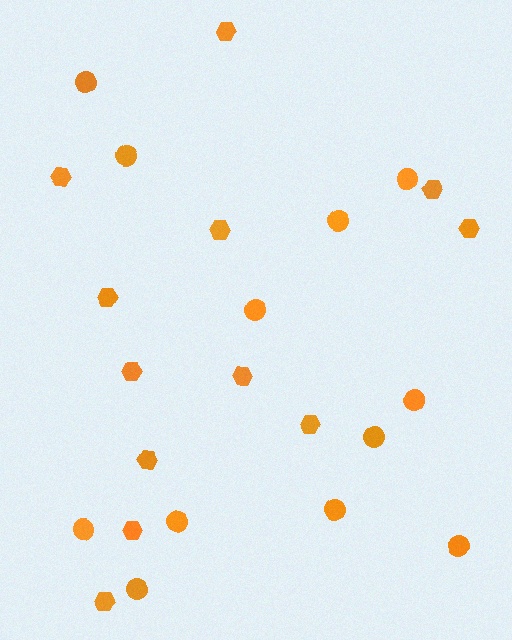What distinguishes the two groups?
There are 2 groups: one group of hexagons (12) and one group of circles (12).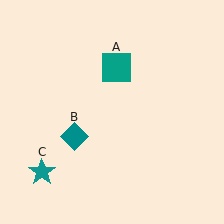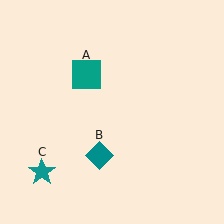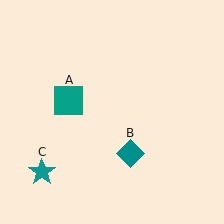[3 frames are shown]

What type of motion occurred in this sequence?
The teal square (object A), teal diamond (object B) rotated counterclockwise around the center of the scene.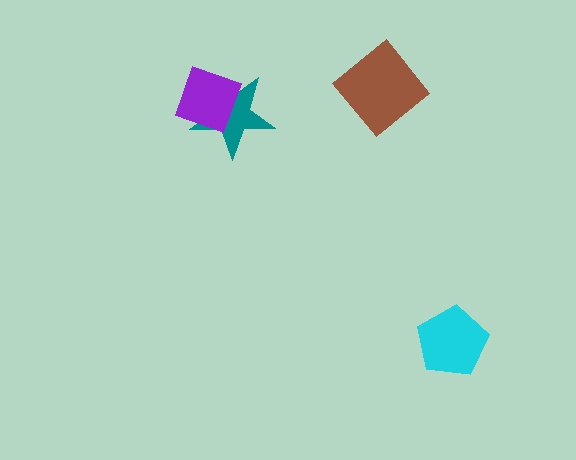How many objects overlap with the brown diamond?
0 objects overlap with the brown diamond.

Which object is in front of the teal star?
The purple diamond is in front of the teal star.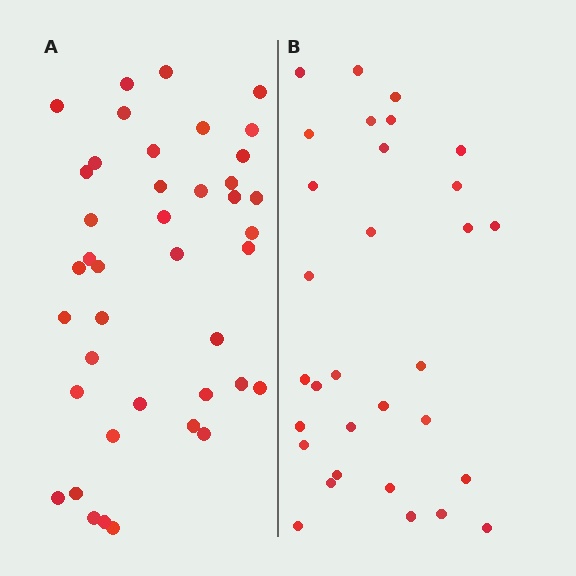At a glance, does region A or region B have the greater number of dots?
Region A (the left region) has more dots.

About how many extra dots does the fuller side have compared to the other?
Region A has roughly 10 or so more dots than region B.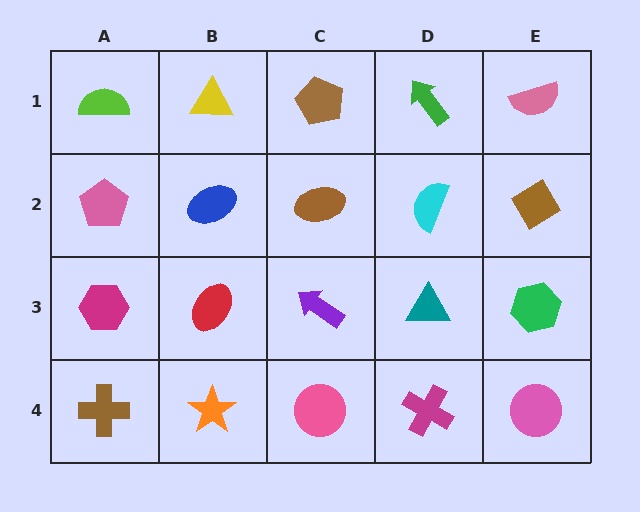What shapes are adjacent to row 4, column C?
A purple arrow (row 3, column C), an orange star (row 4, column B), a magenta cross (row 4, column D).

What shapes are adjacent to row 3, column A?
A pink pentagon (row 2, column A), a brown cross (row 4, column A), a red ellipse (row 3, column B).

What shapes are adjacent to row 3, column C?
A brown ellipse (row 2, column C), a pink circle (row 4, column C), a red ellipse (row 3, column B), a teal triangle (row 3, column D).